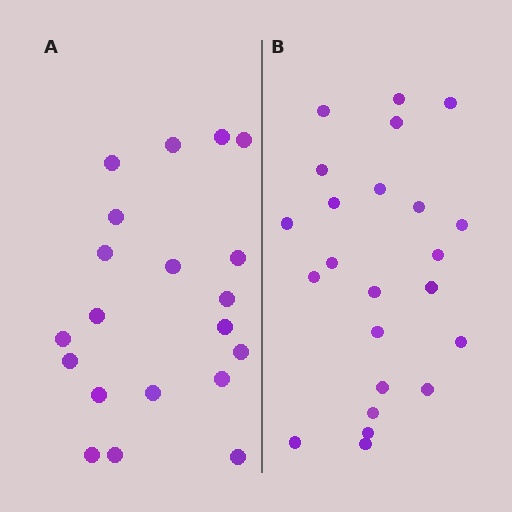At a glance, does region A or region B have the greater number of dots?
Region B (the right region) has more dots.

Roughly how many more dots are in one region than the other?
Region B has just a few more — roughly 2 or 3 more dots than region A.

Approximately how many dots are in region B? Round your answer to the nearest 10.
About 20 dots. (The exact count is 23, which rounds to 20.)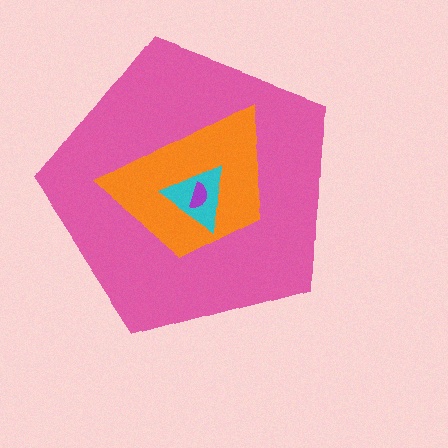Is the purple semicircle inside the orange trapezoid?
Yes.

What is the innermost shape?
The purple semicircle.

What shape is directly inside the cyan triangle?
The purple semicircle.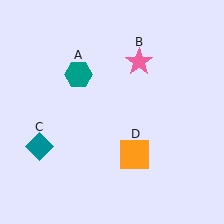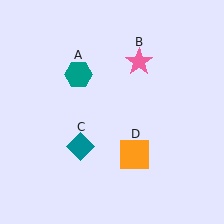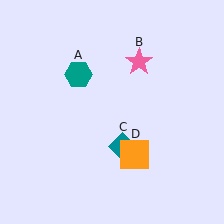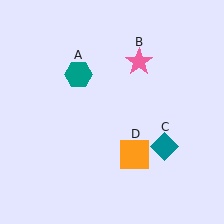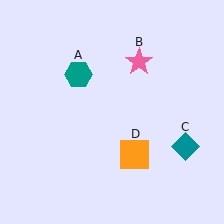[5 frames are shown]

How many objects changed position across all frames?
1 object changed position: teal diamond (object C).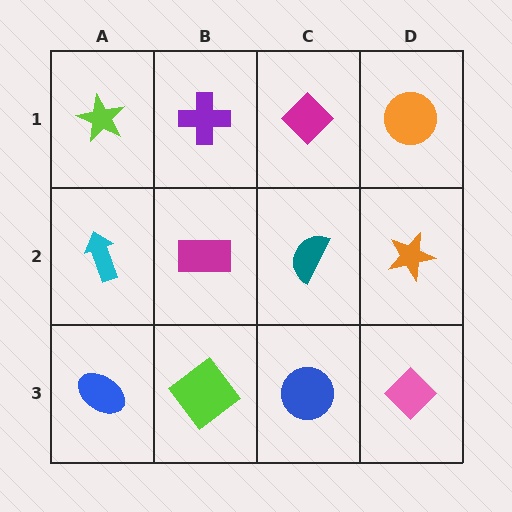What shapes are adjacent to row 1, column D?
An orange star (row 2, column D), a magenta diamond (row 1, column C).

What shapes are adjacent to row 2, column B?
A purple cross (row 1, column B), a lime diamond (row 3, column B), a cyan arrow (row 2, column A), a teal semicircle (row 2, column C).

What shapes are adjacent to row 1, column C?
A teal semicircle (row 2, column C), a purple cross (row 1, column B), an orange circle (row 1, column D).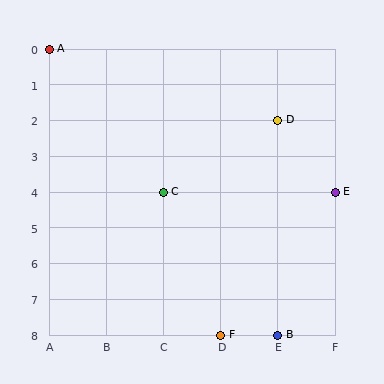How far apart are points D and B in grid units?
Points D and B are 6 rows apart.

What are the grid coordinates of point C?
Point C is at grid coordinates (C, 4).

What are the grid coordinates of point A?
Point A is at grid coordinates (A, 0).